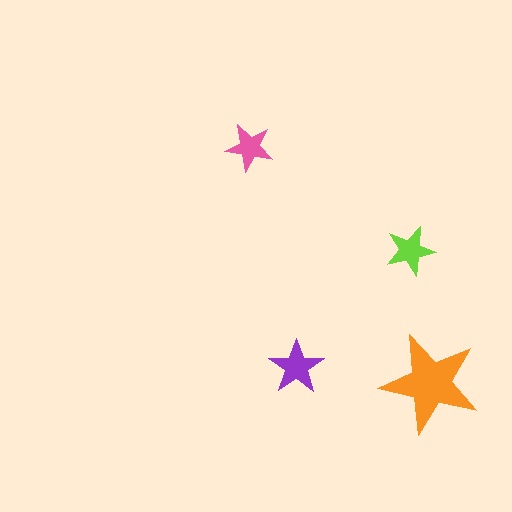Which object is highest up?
The pink star is topmost.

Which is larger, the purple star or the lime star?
The purple one.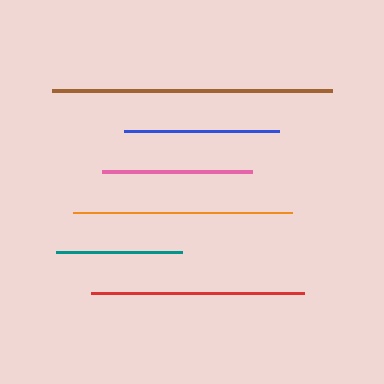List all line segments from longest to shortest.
From longest to shortest: brown, orange, red, blue, pink, teal.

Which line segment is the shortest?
The teal line is the shortest at approximately 126 pixels.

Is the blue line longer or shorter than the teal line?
The blue line is longer than the teal line.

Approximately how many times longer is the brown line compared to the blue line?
The brown line is approximately 1.8 times the length of the blue line.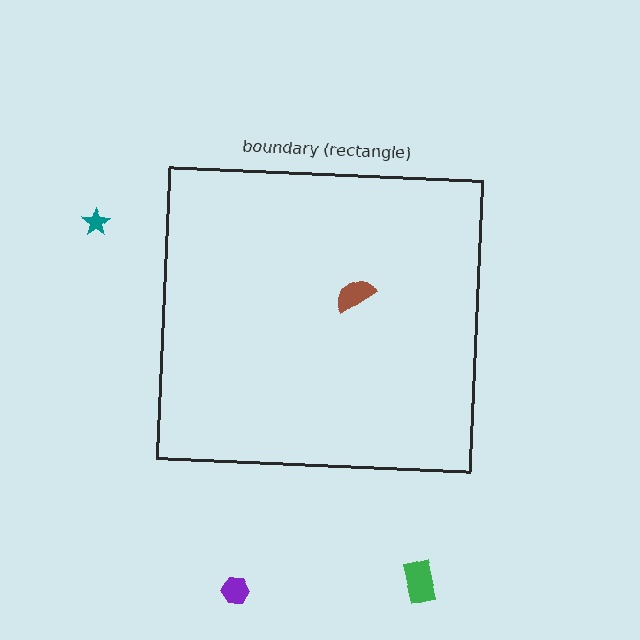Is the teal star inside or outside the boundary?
Outside.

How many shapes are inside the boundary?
1 inside, 3 outside.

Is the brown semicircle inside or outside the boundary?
Inside.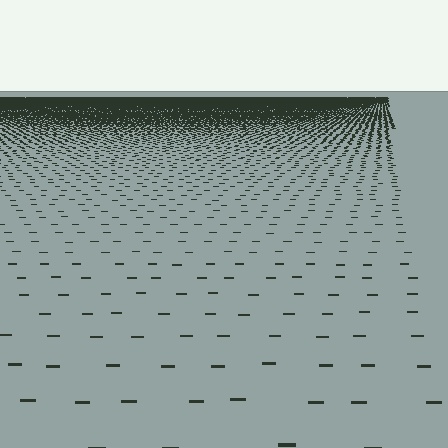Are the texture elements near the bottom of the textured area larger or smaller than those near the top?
Larger. Near the bottom, elements are closer to the viewer and appear at a bigger on-screen size.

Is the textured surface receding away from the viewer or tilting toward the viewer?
The surface is receding away from the viewer. Texture elements get smaller and denser toward the top.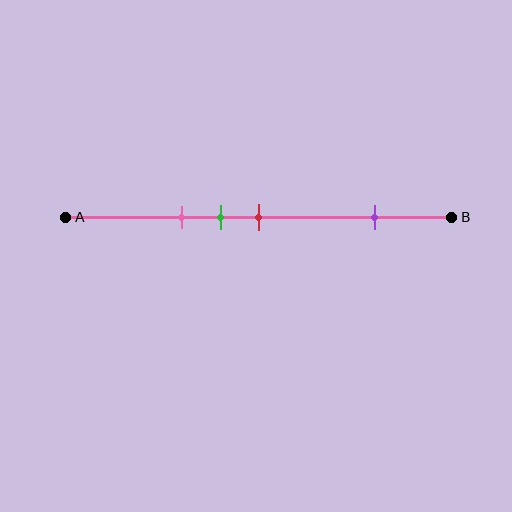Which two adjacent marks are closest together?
The green and red marks are the closest adjacent pair.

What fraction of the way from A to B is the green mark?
The green mark is approximately 40% (0.4) of the way from A to B.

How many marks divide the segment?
There are 4 marks dividing the segment.